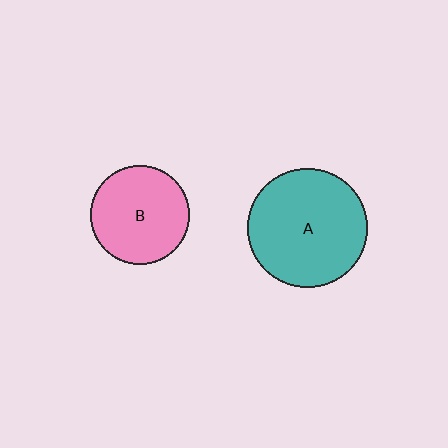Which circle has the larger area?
Circle A (teal).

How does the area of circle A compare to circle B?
Approximately 1.4 times.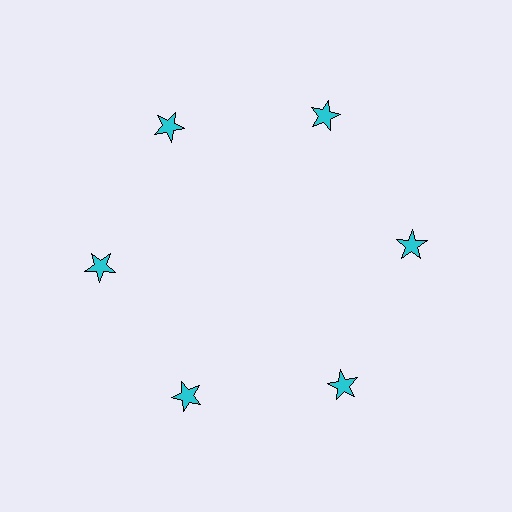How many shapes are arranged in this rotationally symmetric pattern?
There are 6 shapes, arranged in 6 groups of 1.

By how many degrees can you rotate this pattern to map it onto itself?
The pattern maps onto itself every 60 degrees of rotation.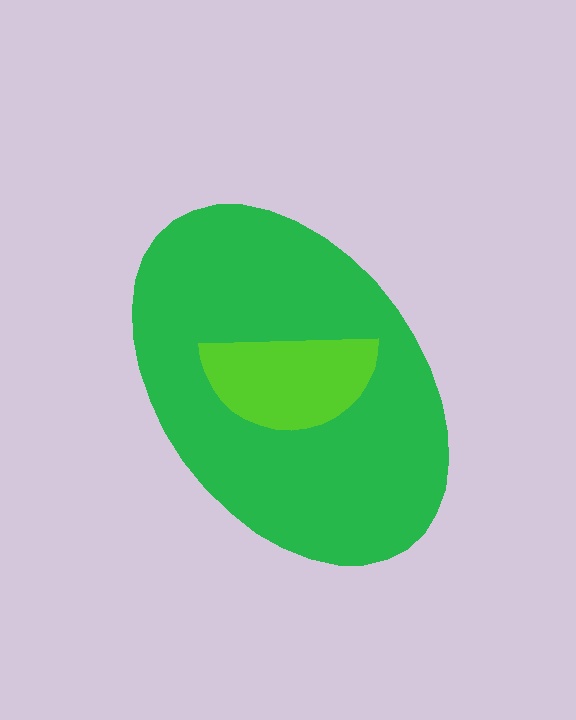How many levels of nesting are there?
2.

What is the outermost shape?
The green ellipse.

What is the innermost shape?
The lime semicircle.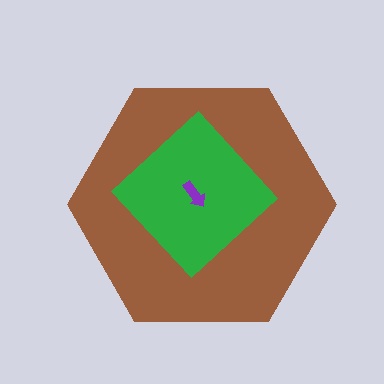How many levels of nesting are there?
3.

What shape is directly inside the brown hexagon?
The green diamond.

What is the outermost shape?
The brown hexagon.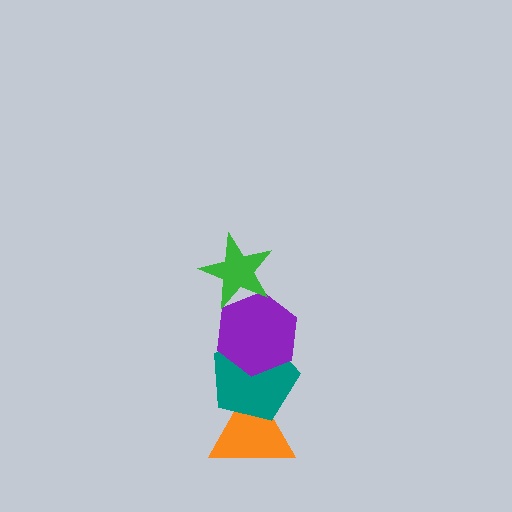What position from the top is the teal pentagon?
The teal pentagon is 3rd from the top.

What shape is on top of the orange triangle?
The teal pentagon is on top of the orange triangle.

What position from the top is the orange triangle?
The orange triangle is 4th from the top.